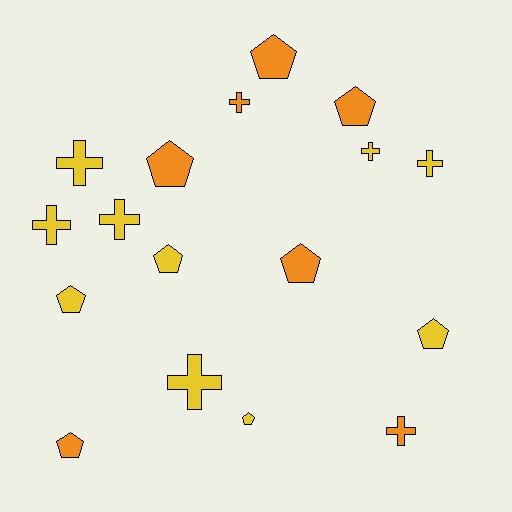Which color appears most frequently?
Yellow, with 10 objects.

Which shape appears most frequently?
Pentagon, with 9 objects.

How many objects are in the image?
There are 17 objects.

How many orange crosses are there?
There are 2 orange crosses.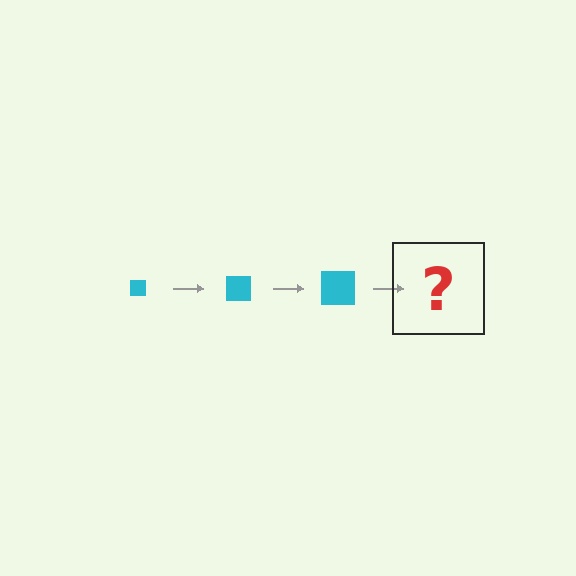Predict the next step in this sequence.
The next step is a cyan square, larger than the previous one.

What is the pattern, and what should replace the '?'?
The pattern is that the square gets progressively larger each step. The '?' should be a cyan square, larger than the previous one.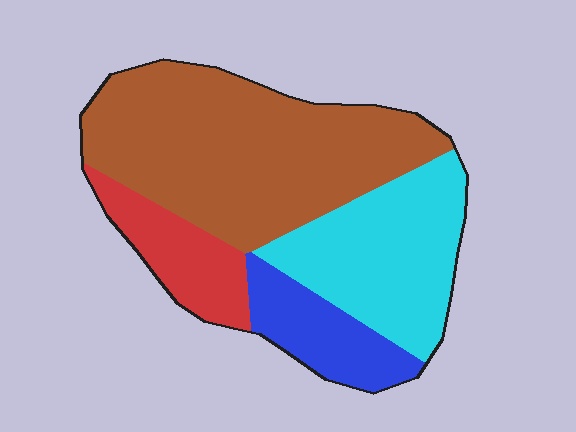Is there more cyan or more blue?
Cyan.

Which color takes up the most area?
Brown, at roughly 50%.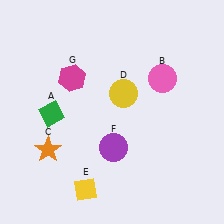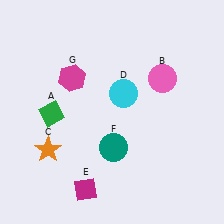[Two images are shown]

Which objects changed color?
D changed from yellow to cyan. E changed from yellow to magenta. F changed from purple to teal.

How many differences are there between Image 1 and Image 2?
There are 3 differences between the two images.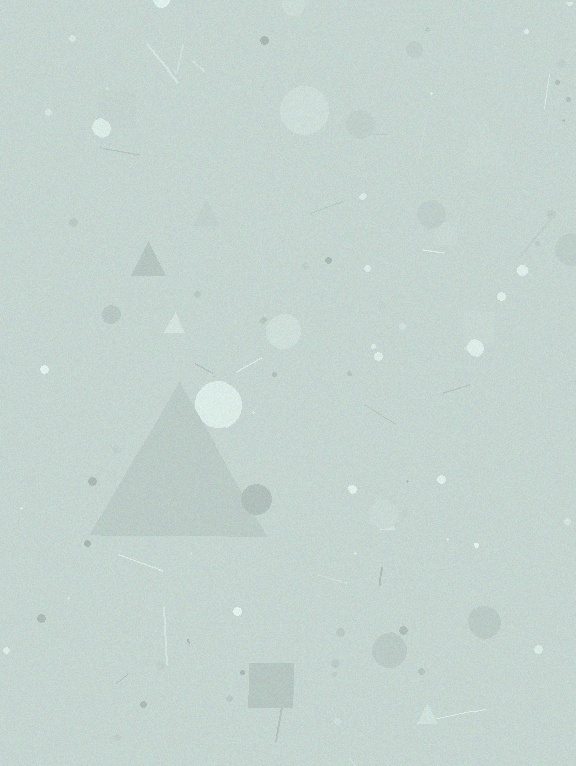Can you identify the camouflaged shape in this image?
The camouflaged shape is a triangle.